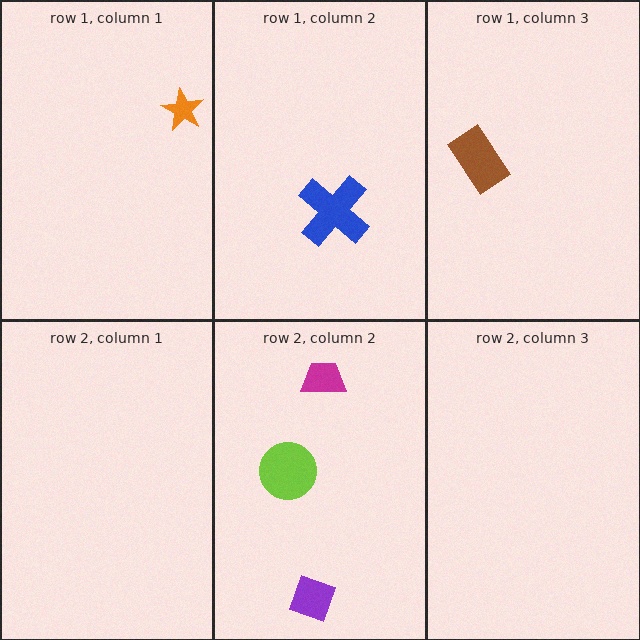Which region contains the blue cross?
The row 1, column 2 region.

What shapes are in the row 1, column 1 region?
The orange star.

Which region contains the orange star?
The row 1, column 1 region.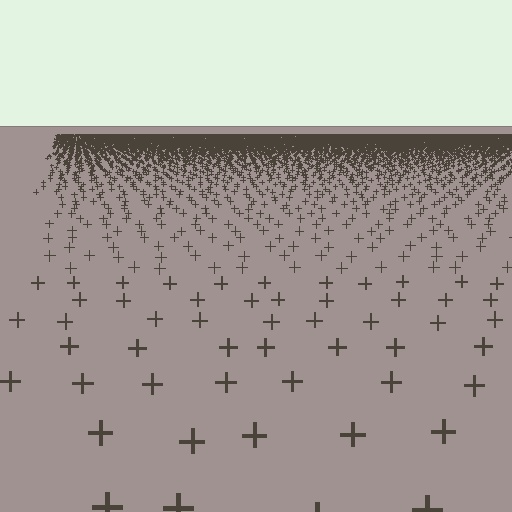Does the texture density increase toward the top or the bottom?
Density increases toward the top.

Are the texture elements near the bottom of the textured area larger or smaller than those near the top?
Larger. Near the bottom, elements are closer to the viewer and appear at a bigger on-screen size.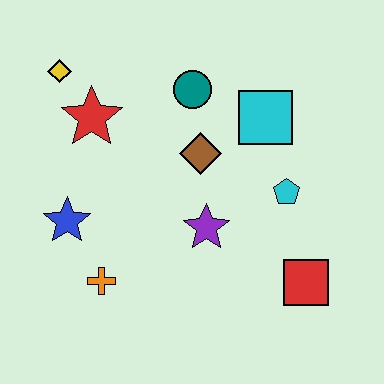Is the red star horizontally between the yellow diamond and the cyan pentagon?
Yes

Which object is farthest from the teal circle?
The red square is farthest from the teal circle.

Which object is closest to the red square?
The cyan pentagon is closest to the red square.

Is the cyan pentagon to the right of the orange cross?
Yes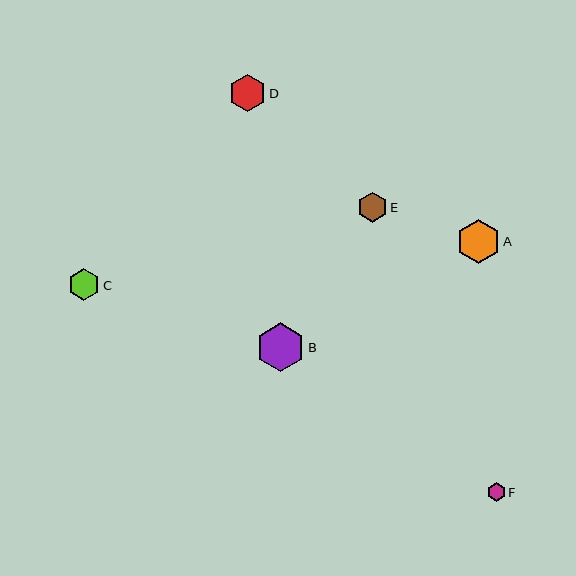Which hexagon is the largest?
Hexagon B is the largest with a size of approximately 49 pixels.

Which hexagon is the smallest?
Hexagon F is the smallest with a size of approximately 19 pixels.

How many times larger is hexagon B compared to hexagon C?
Hexagon B is approximately 1.6 times the size of hexagon C.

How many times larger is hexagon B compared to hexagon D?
Hexagon B is approximately 1.3 times the size of hexagon D.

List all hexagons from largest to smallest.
From largest to smallest: B, A, D, C, E, F.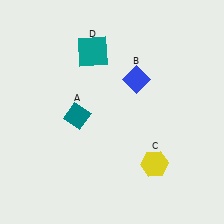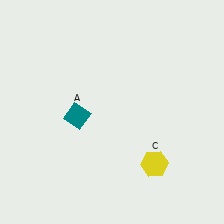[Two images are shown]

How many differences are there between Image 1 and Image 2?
There are 2 differences between the two images.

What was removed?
The teal square (D), the blue diamond (B) were removed in Image 2.